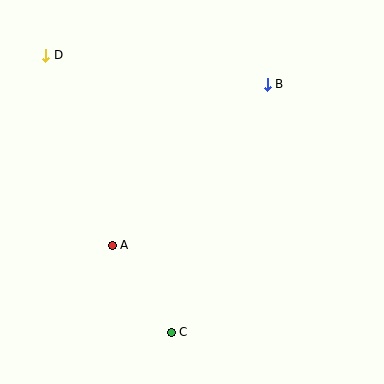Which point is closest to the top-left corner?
Point D is closest to the top-left corner.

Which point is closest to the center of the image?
Point A at (112, 245) is closest to the center.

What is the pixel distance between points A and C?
The distance between A and C is 105 pixels.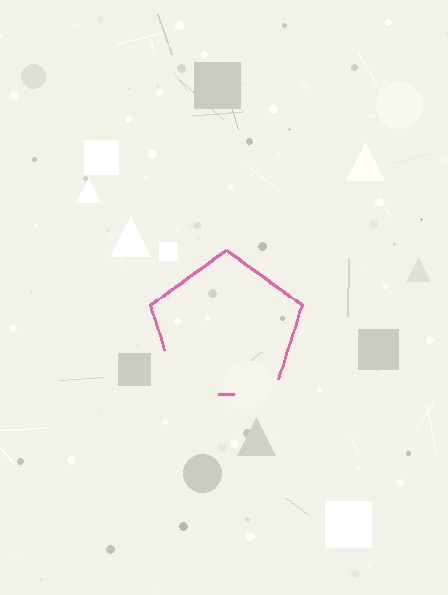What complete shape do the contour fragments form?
The contour fragments form a pentagon.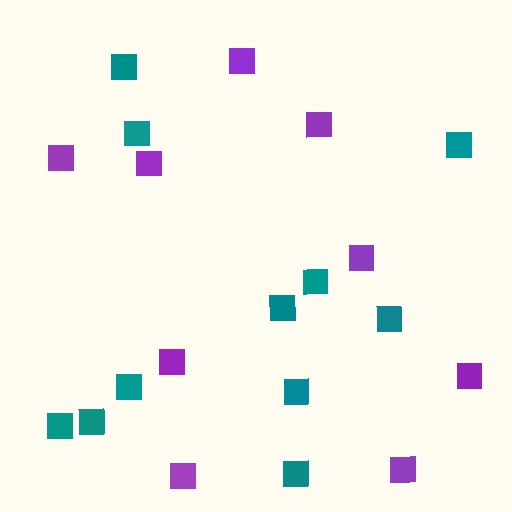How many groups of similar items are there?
There are 2 groups: one group of purple squares (9) and one group of teal squares (11).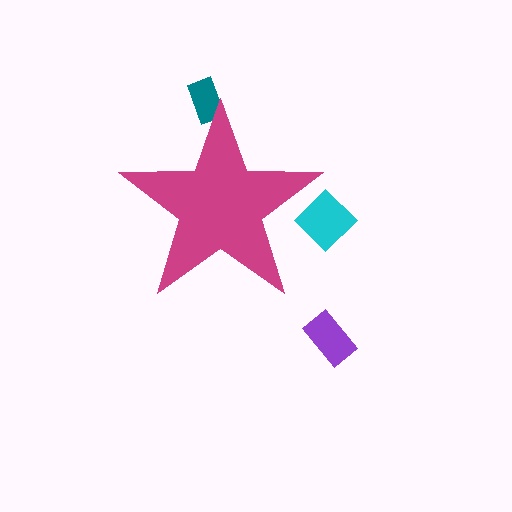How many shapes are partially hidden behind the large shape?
2 shapes are partially hidden.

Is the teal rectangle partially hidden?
Yes, the teal rectangle is partially hidden behind the magenta star.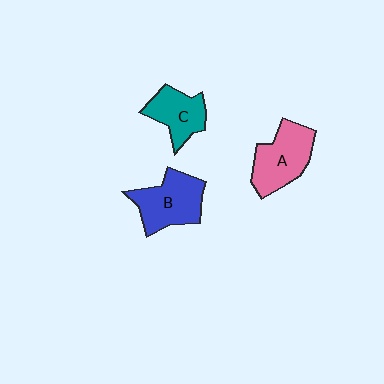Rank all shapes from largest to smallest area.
From largest to smallest: B (blue), A (pink), C (teal).